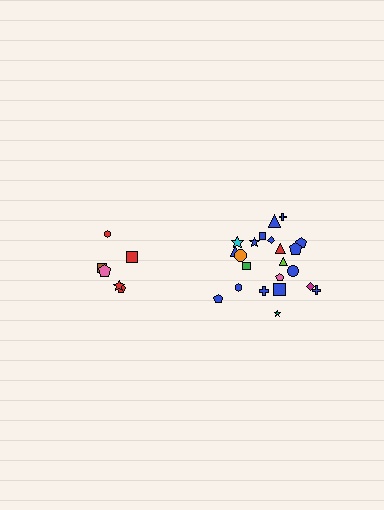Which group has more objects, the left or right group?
The right group.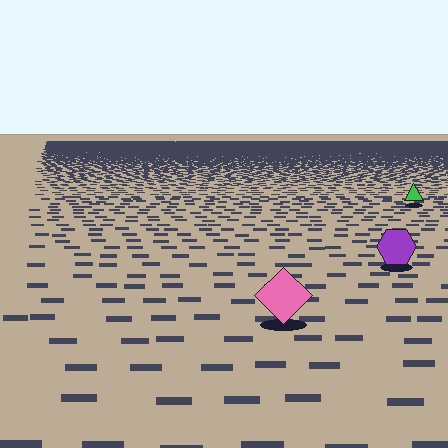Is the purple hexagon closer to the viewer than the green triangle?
Yes. The purple hexagon is closer — you can tell from the texture gradient: the ground texture is coarser near it.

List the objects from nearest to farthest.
From nearest to farthest: the pink diamond, the purple hexagon, the green triangle.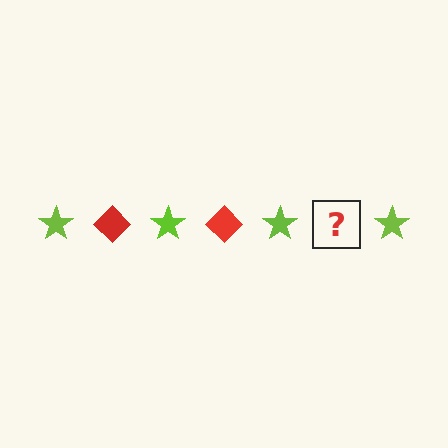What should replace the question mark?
The question mark should be replaced with a red diamond.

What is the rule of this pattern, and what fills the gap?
The rule is that the pattern alternates between lime star and red diamond. The gap should be filled with a red diamond.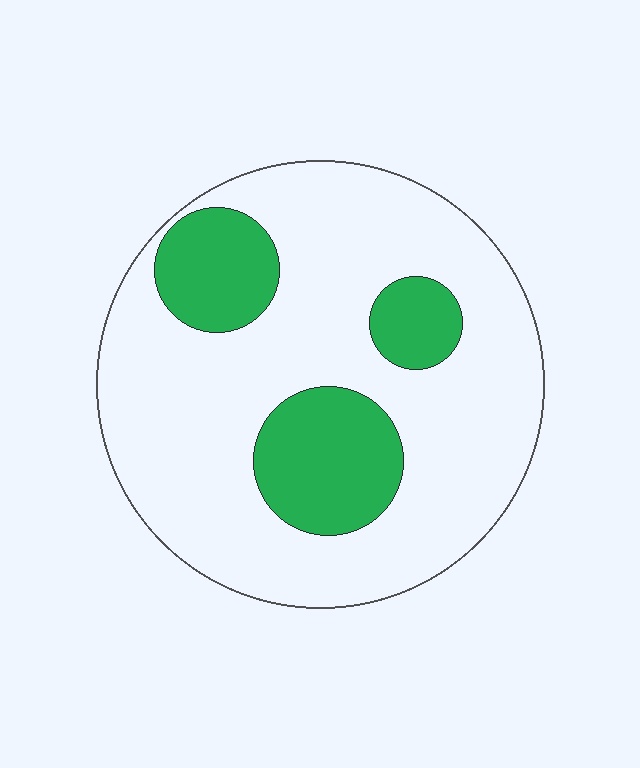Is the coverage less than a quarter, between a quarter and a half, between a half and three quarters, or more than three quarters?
Less than a quarter.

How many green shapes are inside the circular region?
3.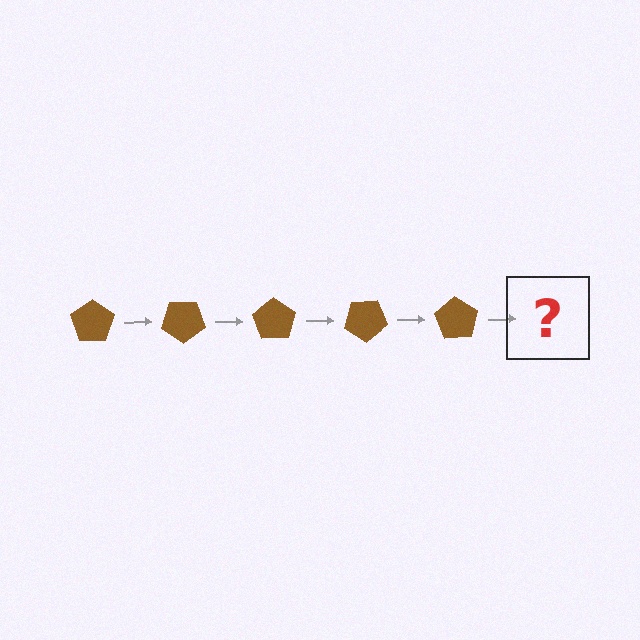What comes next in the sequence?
The next element should be a brown pentagon rotated 175 degrees.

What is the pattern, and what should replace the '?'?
The pattern is that the pentagon rotates 35 degrees each step. The '?' should be a brown pentagon rotated 175 degrees.